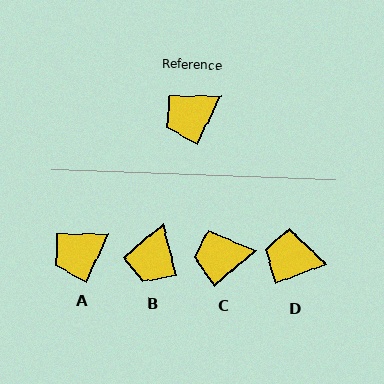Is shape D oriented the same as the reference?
No, it is off by about 44 degrees.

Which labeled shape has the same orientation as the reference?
A.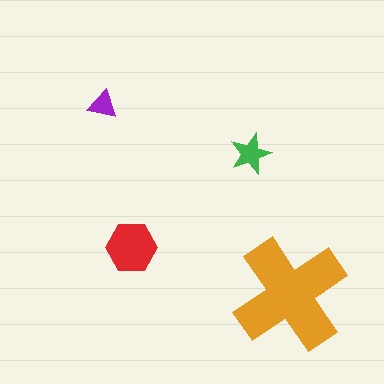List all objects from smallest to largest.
The purple triangle, the green star, the red hexagon, the orange cross.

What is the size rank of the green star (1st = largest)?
3rd.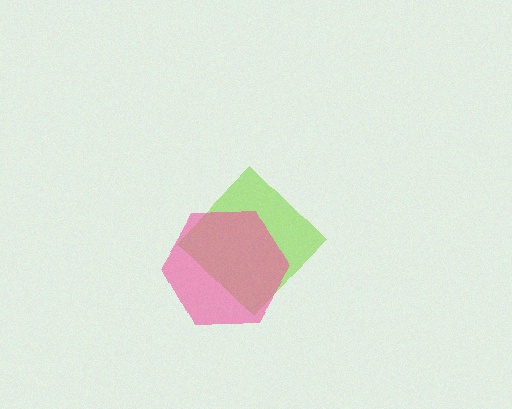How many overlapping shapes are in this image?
There are 2 overlapping shapes in the image.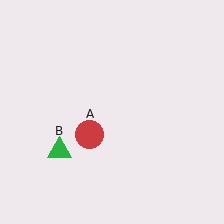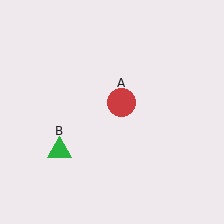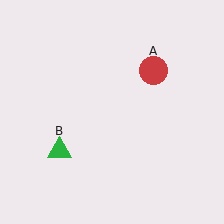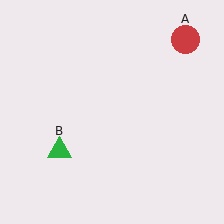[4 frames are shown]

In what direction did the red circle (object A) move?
The red circle (object A) moved up and to the right.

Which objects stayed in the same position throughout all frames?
Green triangle (object B) remained stationary.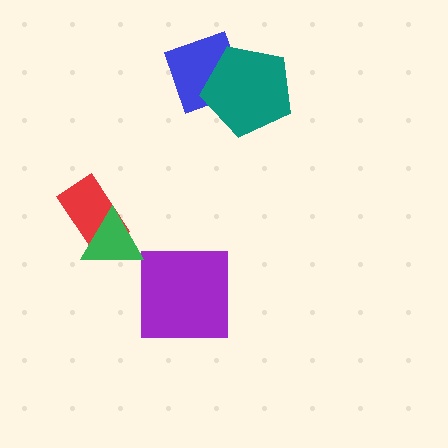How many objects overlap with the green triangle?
1 object overlaps with the green triangle.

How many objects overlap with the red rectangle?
1 object overlaps with the red rectangle.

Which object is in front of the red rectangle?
The green triangle is in front of the red rectangle.